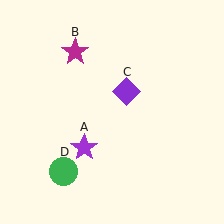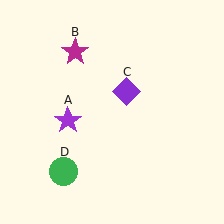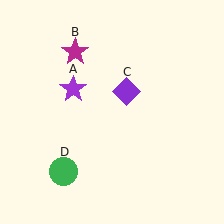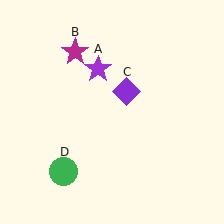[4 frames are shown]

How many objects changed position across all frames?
1 object changed position: purple star (object A).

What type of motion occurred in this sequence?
The purple star (object A) rotated clockwise around the center of the scene.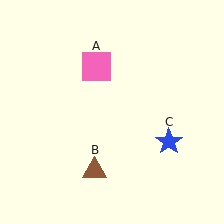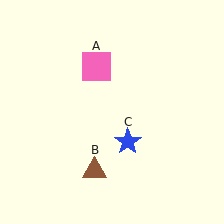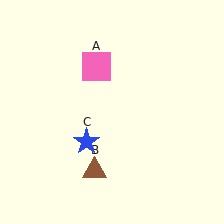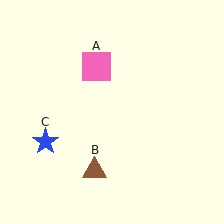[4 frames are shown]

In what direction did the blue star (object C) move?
The blue star (object C) moved left.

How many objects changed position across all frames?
1 object changed position: blue star (object C).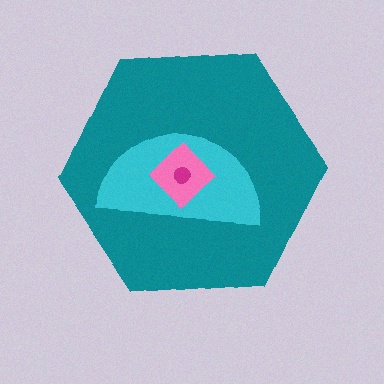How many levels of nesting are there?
4.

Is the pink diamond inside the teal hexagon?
Yes.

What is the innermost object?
The magenta circle.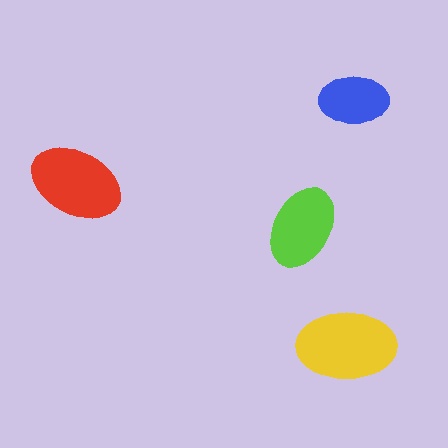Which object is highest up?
The blue ellipse is topmost.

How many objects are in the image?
There are 4 objects in the image.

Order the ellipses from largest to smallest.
the yellow one, the red one, the lime one, the blue one.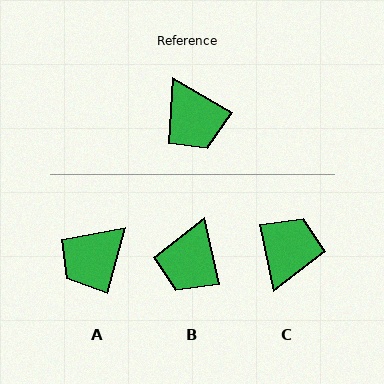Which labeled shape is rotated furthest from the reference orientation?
C, about 132 degrees away.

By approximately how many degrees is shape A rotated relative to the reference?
Approximately 75 degrees clockwise.